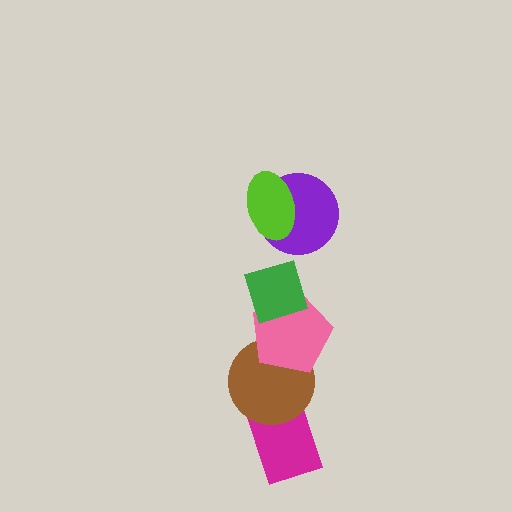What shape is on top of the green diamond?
The purple circle is on top of the green diamond.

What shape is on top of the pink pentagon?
The green diamond is on top of the pink pentagon.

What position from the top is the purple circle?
The purple circle is 2nd from the top.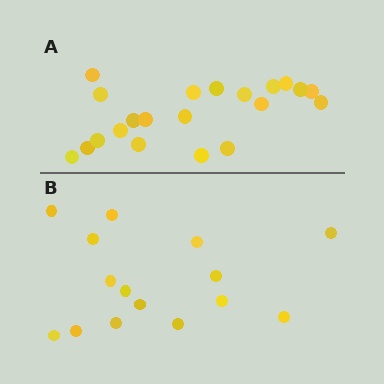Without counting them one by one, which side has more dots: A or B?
Region A (the top region) has more dots.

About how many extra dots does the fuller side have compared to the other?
Region A has about 6 more dots than region B.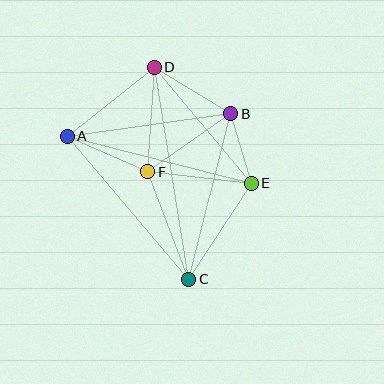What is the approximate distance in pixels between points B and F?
The distance between B and F is approximately 101 pixels.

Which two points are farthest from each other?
Points C and D are farthest from each other.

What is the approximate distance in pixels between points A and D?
The distance between A and D is approximately 112 pixels.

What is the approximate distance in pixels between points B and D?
The distance between B and D is approximately 90 pixels.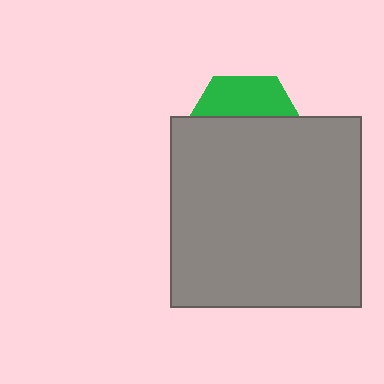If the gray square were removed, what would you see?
You would see the complete green hexagon.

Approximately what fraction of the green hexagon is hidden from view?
Roughly 67% of the green hexagon is hidden behind the gray square.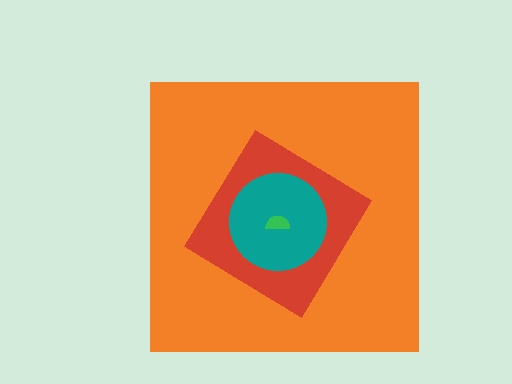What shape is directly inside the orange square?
The red diamond.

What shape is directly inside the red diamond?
The teal circle.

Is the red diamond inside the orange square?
Yes.